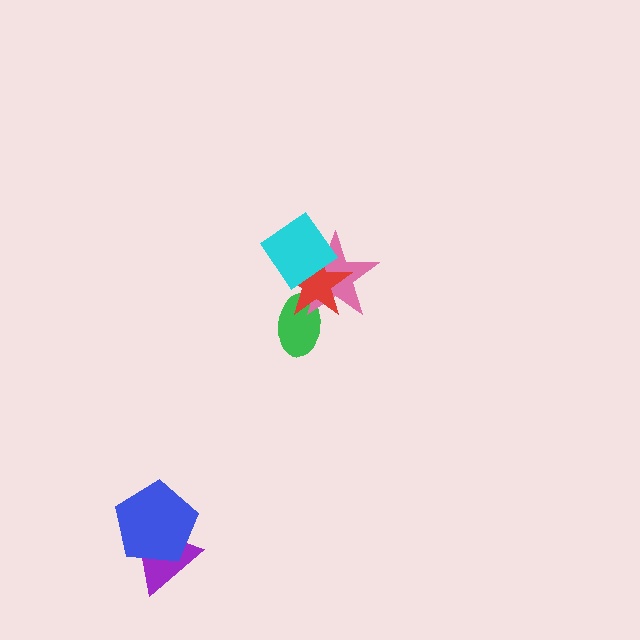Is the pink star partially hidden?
Yes, it is partially covered by another shape.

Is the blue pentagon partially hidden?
No, no other shape covers it.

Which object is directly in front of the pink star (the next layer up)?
The red star is directly in front of the pink star.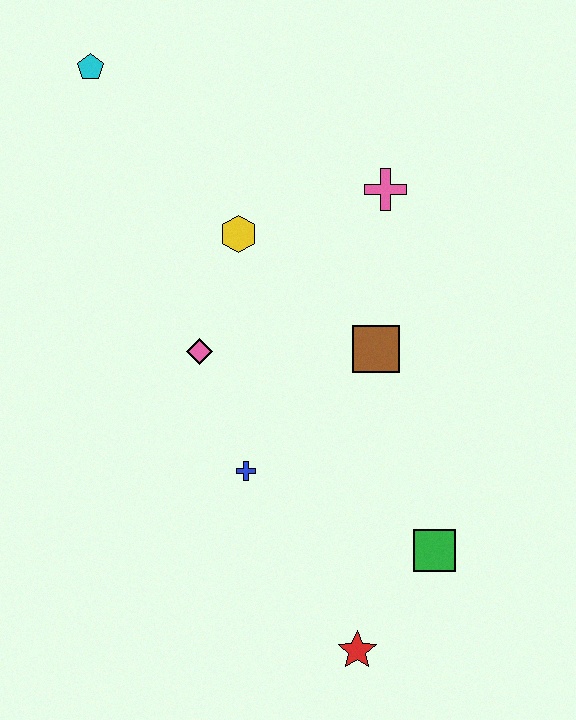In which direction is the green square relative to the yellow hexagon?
The green square is below the yellow hexagon.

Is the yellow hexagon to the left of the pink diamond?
No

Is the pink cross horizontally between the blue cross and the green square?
Yes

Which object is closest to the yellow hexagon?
The pink diamond is closest to the yellow hexagon.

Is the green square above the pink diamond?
No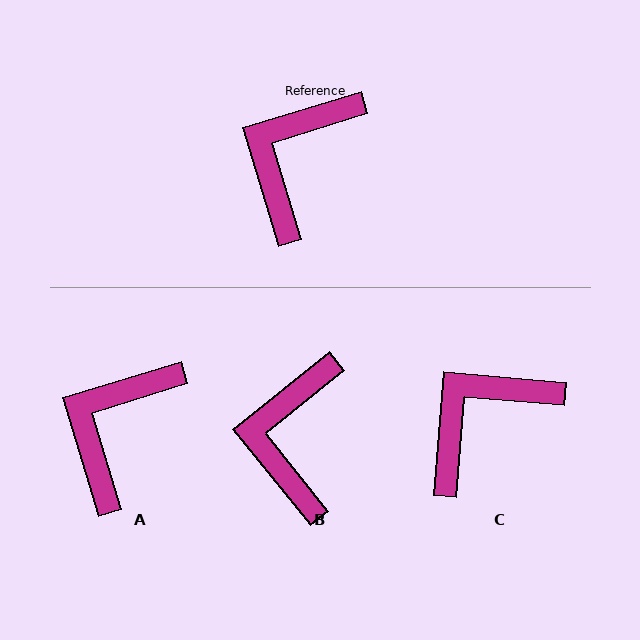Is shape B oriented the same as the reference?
No, it is off by about 22 degrees.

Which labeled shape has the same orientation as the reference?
A.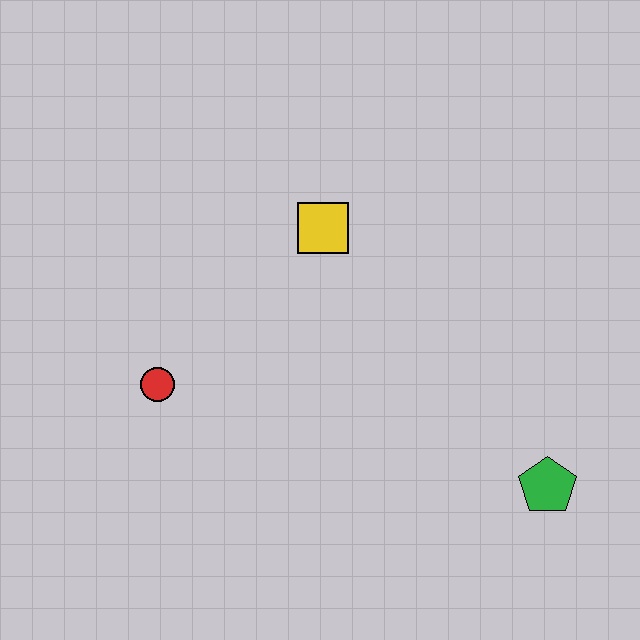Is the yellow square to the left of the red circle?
No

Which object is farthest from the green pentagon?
The red circle is farthest from the green pentagon.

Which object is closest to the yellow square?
The red circle is closest to the yellow square.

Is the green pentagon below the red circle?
Yes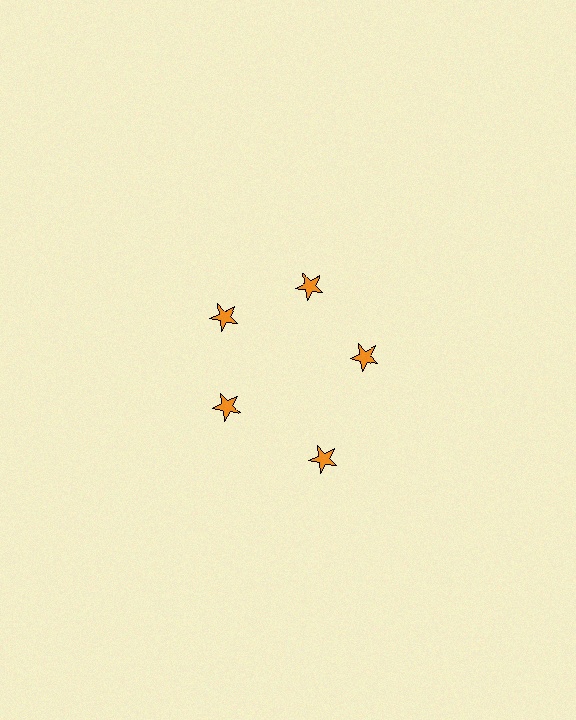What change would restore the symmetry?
The symmetry would be restored by moving it inward, back onto the ring so that all 5 stars sit at equal angles and equal distance from the center.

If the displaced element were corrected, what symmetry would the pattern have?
It would have 5-fold rotational symmetry — the pattern would map onto itself every 72 degrees.